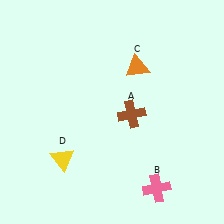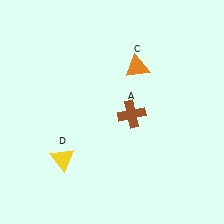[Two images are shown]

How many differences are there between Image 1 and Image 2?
There is 1 difference between the two images.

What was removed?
The pink cross (B) was removed in Image 2.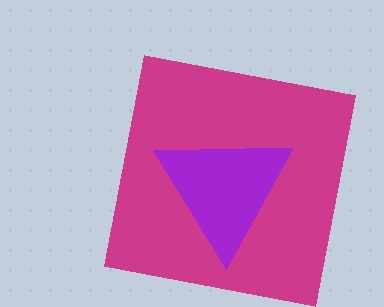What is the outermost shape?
The magenta square.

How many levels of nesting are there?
2.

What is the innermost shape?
The purple triangle.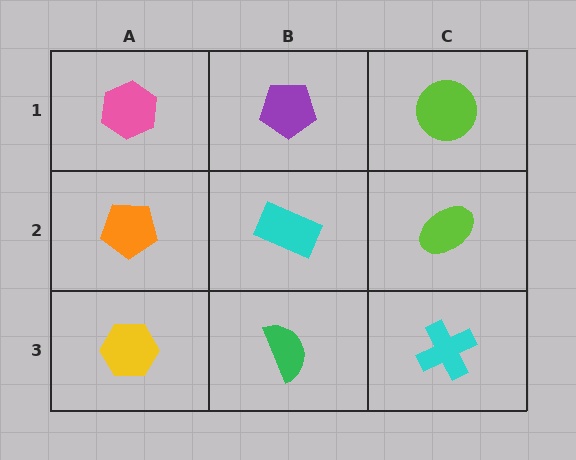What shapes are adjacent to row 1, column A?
An orange pentagon (row 2, column A), a purple pentagon (row 1, column B).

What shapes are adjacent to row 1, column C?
A lime ellipse (row 2, column C), a purple pentagon (row 1, column B).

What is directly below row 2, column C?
A cyan cross.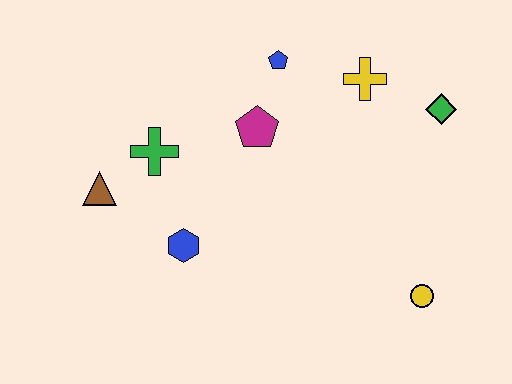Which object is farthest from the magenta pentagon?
The yellow circle is farthest from the magenta pentagon.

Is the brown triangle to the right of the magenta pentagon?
No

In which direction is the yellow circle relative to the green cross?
The yellow circle is to the right of the green cross.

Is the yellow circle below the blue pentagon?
Yes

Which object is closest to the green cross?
The brown triangle is closest to the green cross.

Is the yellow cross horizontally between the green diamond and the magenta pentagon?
Yes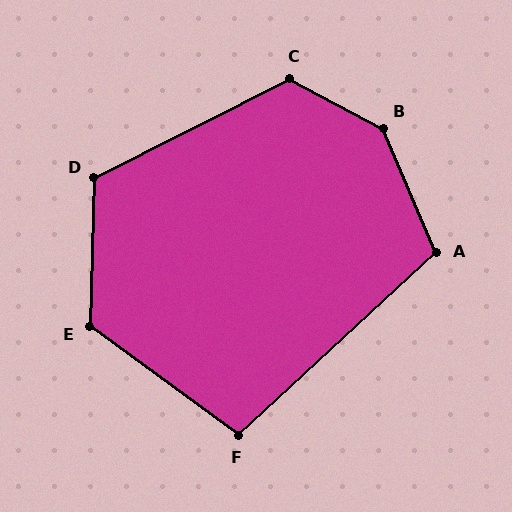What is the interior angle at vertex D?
Approximately 118 degrees (obtuse).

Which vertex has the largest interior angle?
B, at approximately 141 degrees.